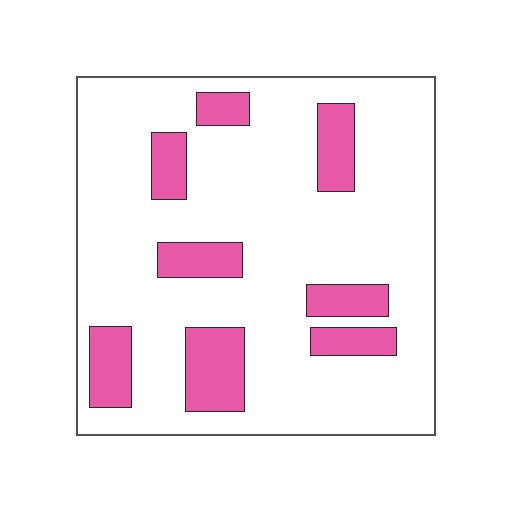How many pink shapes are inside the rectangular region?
8.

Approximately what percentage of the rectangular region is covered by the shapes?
Approximately 20%.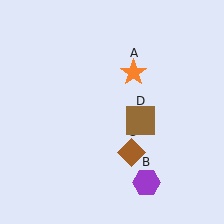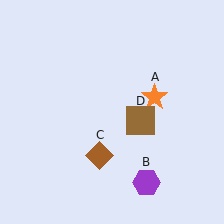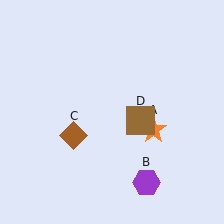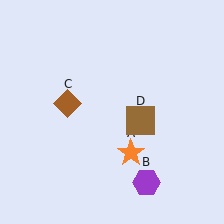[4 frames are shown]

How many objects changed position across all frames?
2 objects changed position: orange star (object A), brown diamond (object C).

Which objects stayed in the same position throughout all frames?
Purple hexagon (object B) and brown square (object D) remained stationary.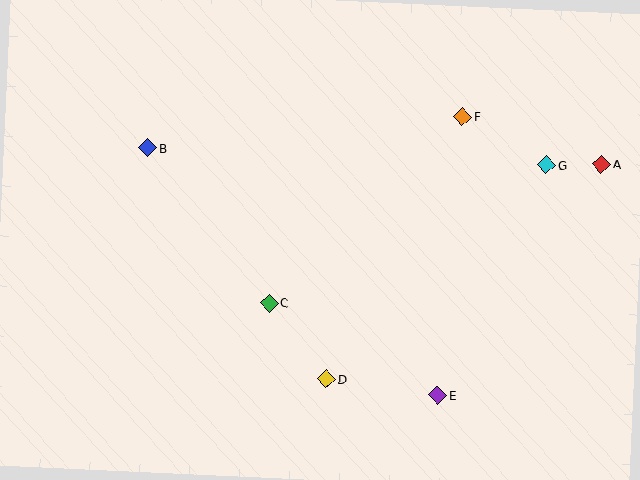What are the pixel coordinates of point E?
Point E is at (438, 395).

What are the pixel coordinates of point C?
Point C is at (269, 303).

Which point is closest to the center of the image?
Point C at (269, 303) is closest to the center.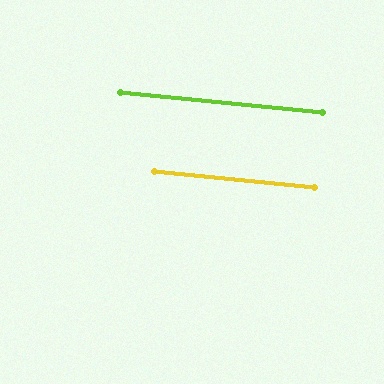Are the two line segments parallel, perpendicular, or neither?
Parallel — their directions differ by only 0.4°.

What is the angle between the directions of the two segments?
Approximately 0 degrees.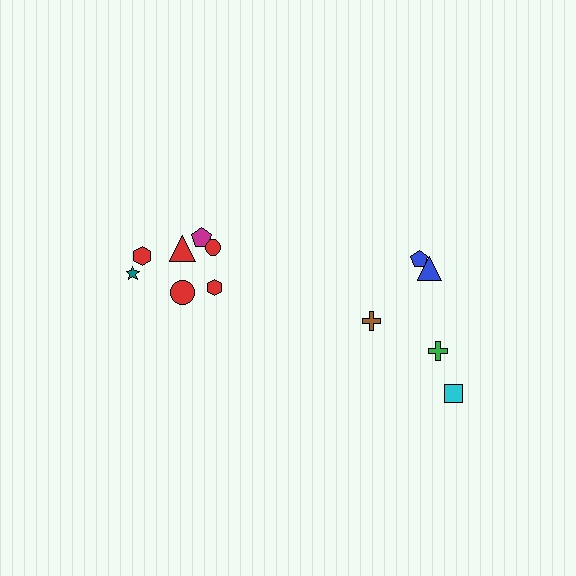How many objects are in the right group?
There are 5 objects.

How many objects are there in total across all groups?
There are 12 objects.